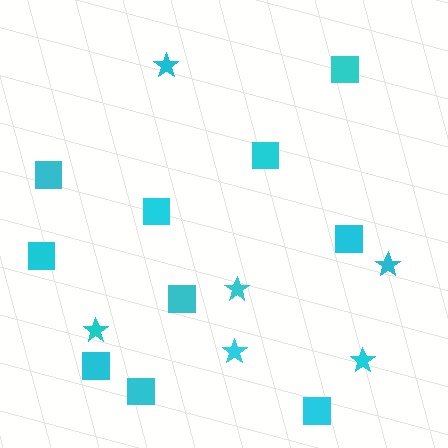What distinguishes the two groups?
There are 2 groups: one group of squares (10) and one group of stars (6).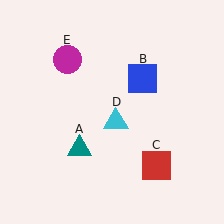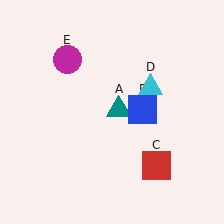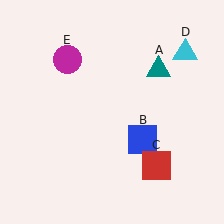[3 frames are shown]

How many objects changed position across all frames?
3 objects changed position: teal triangle (object A), blue square (object B), cyan triangle (object D).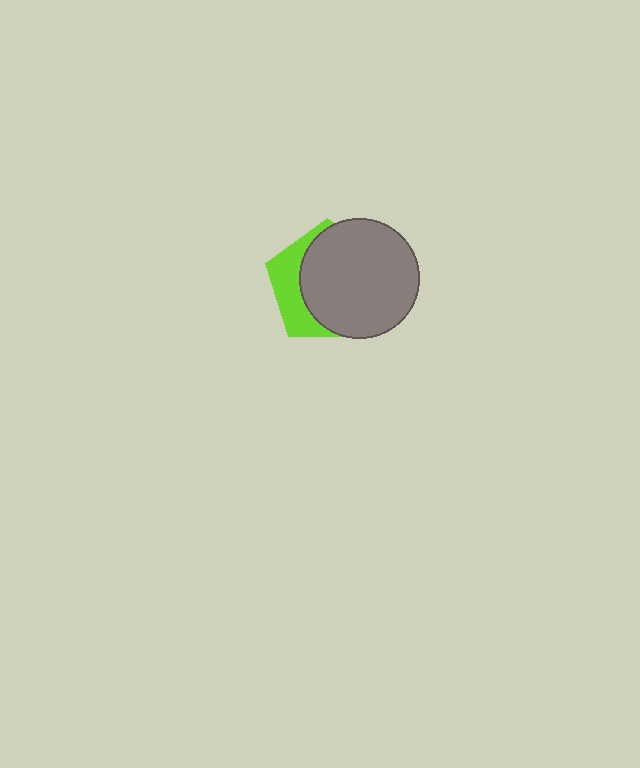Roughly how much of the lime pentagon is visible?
A small part of it is visible (roughly 31%).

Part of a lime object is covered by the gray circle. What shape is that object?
It is a pentagon.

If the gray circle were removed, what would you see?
You would see the complete lime pentagon.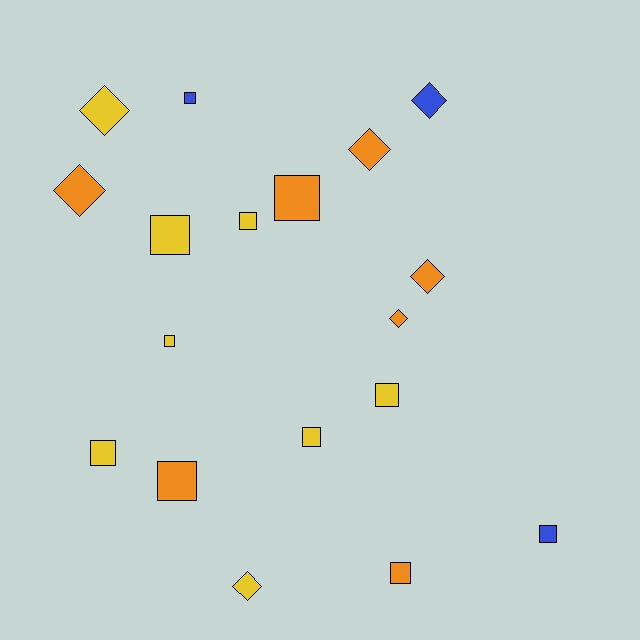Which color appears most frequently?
Yellow, with 8 objects.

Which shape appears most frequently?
Square, with 11 objects.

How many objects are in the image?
There are 18 objects.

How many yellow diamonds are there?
There are 2 yellow diamonds.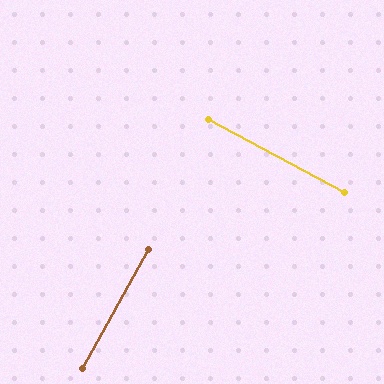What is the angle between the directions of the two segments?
Approximately 89 degrees.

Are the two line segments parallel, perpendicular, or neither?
Perpendicular — they meet at approximately 89°.